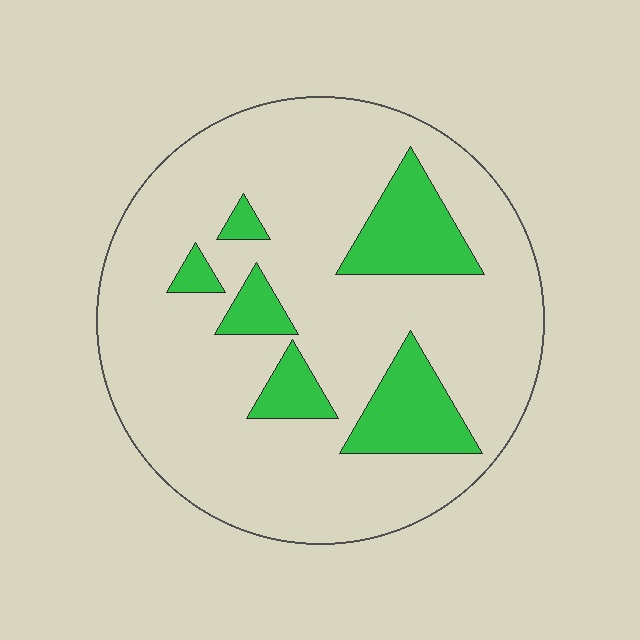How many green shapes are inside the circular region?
6.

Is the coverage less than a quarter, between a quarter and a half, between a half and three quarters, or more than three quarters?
Less than a quarter.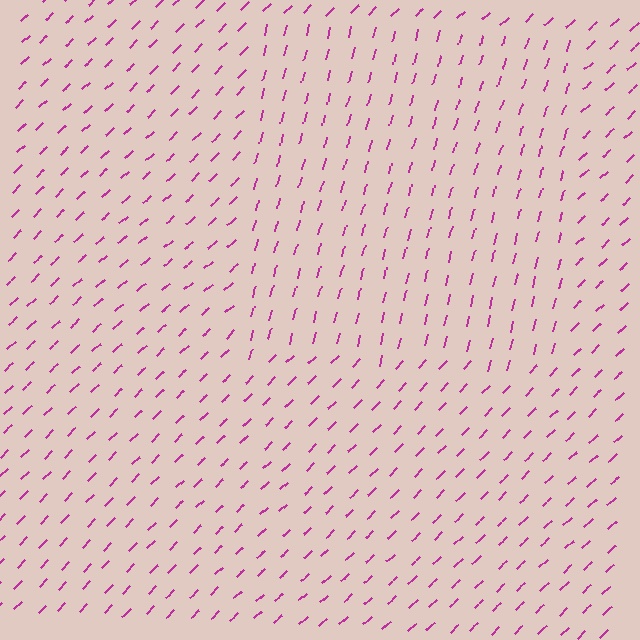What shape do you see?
I see a rectangle.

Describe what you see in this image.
The image is filled with small magenta line segments. A rectangle region in the image has lines oriented differently from the surrounding lines, creating a visible texture boundary.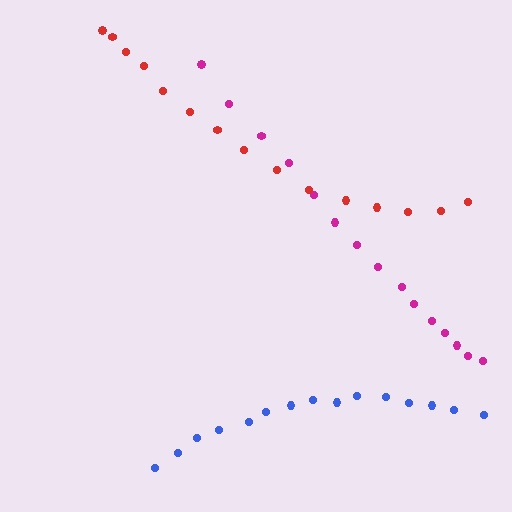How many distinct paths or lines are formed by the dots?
There are 3 distinct paths.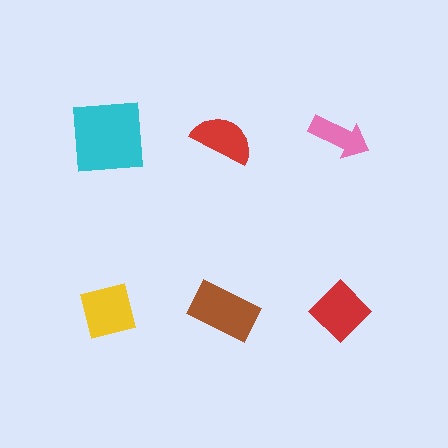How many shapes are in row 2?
3 shapes.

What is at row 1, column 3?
A pink arrow.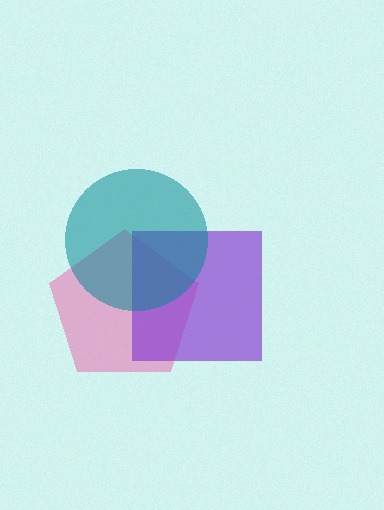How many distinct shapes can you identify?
There are 3 distinct shapes: a pink pentagon, a purple square, a teal circle.